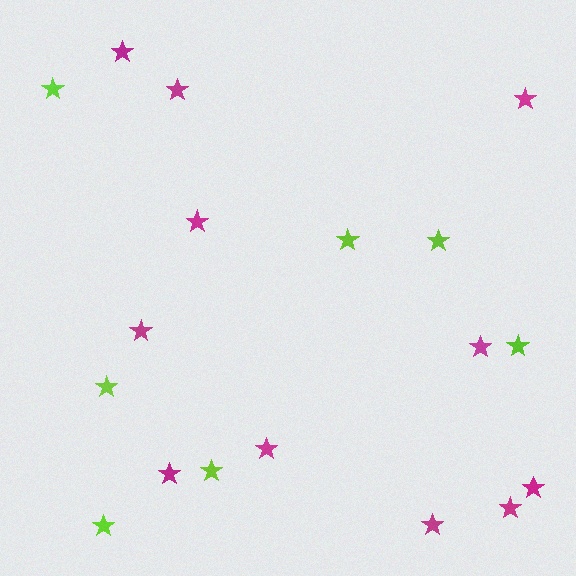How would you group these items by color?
There are 2 groups: one group of magenta stars (11) and one group of lime stars (7).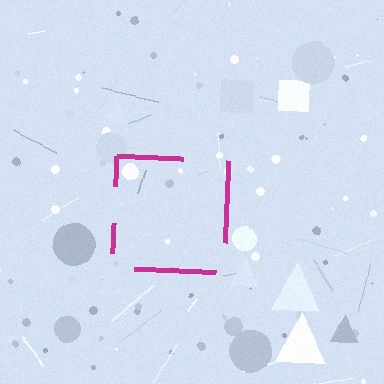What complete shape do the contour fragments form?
The contour fragments form a square.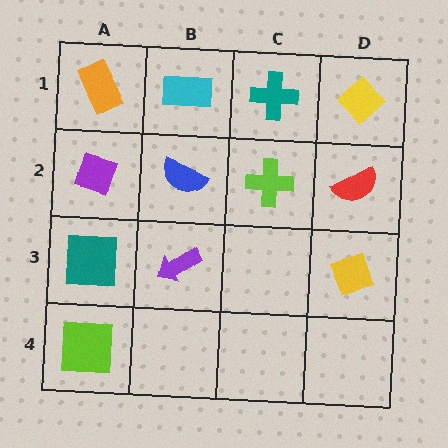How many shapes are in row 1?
4 shapes.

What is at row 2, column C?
A lime cross.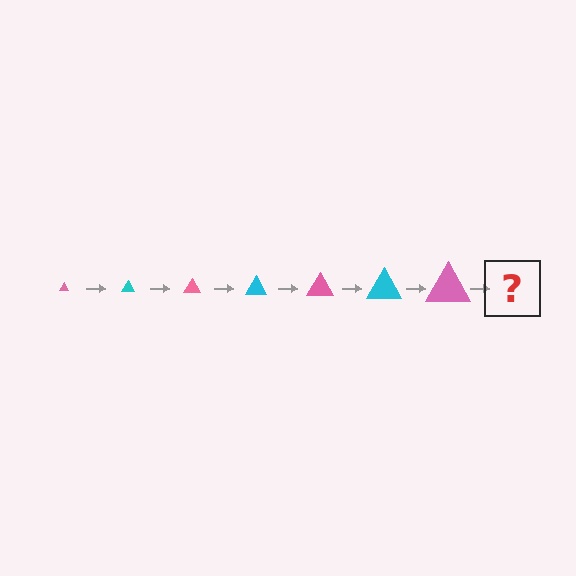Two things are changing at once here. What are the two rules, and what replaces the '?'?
The two rules are that the triangle grows larger each step and the color cycles through pink and cyan. The '?' should be a cyan triangle, larger than the previous one.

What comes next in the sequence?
The next element should be a cyan triangle, larger than the previous one.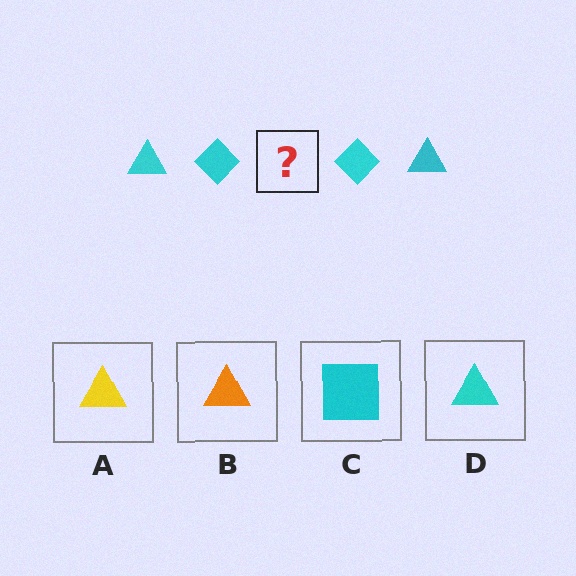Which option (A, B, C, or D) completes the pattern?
D.